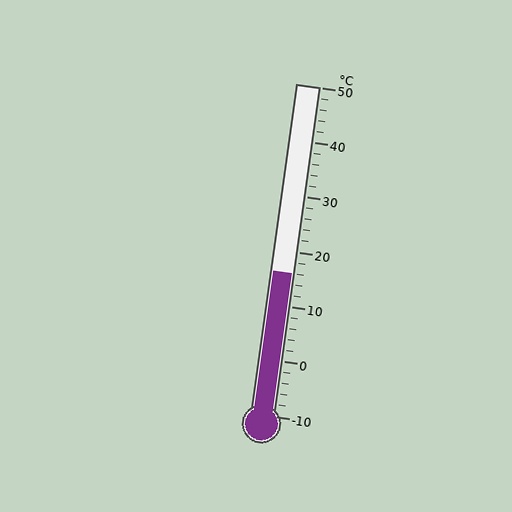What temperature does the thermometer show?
The thermometer shows approximately 16°C.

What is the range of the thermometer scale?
The thermometer scale ranges from -10°C to 50°C.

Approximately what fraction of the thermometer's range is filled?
The thermometer is filled to approximately 45% of its range.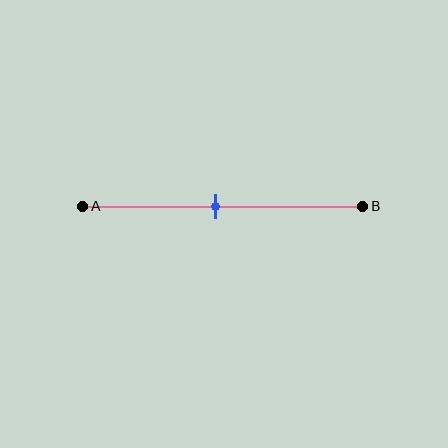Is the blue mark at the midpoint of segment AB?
Yes, the mark is approximately at the midpoint.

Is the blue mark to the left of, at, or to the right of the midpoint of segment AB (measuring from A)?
The blue mark is approximately at the midpoint of segment AB.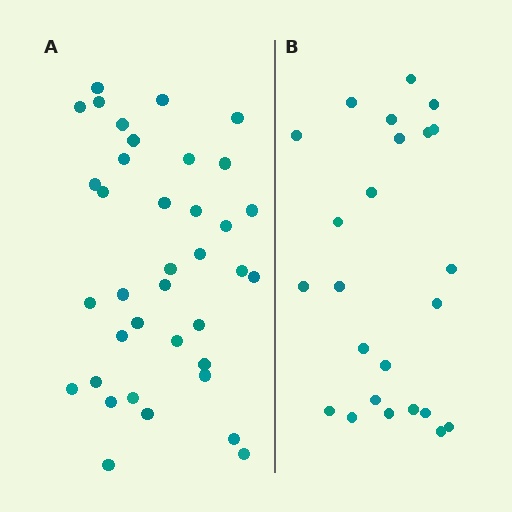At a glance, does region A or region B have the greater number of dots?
Region A (the left region) has more dots.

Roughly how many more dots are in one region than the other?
Region A has approximately 15 more dots than region B.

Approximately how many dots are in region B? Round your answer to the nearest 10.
About 20 dots. (The exact count is 24, which rounds to 20.)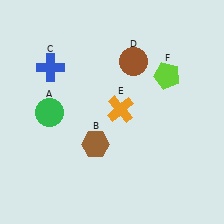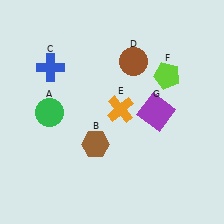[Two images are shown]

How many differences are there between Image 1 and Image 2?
There is 1 difference between the two images.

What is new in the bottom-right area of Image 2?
A purple square (G) was added in the bottom-right area of Image 2.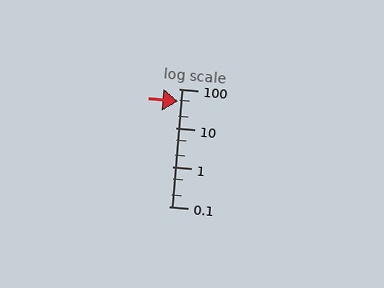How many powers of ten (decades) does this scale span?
The scale spans 3 decades, from 0.1 to 100.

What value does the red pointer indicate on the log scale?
The pointer indicates approximately 48.